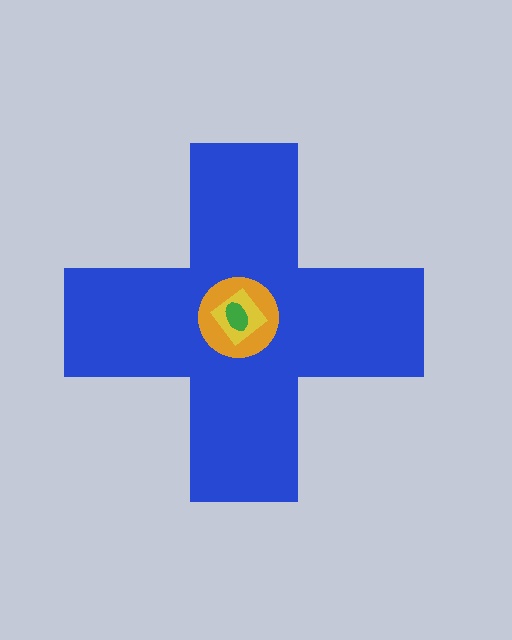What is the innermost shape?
The green ellipse.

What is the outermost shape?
The blue cross.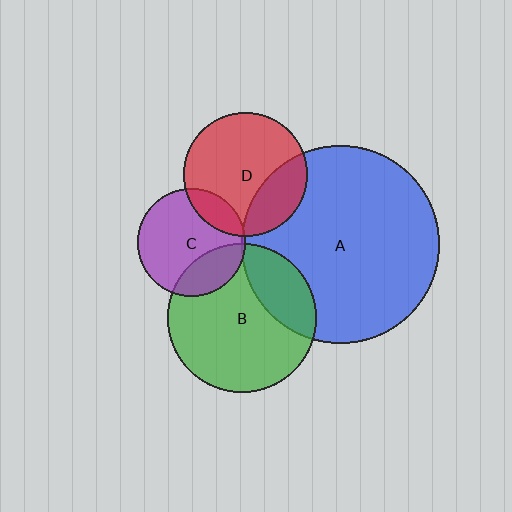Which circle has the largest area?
Circle A (blue).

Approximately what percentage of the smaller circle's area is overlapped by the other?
Approximately 25%.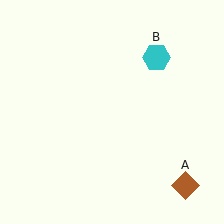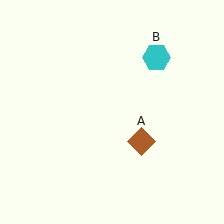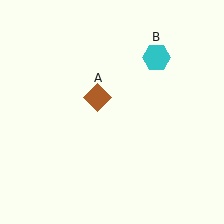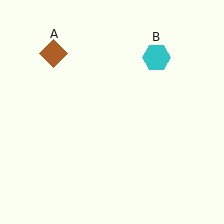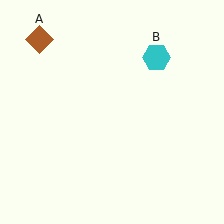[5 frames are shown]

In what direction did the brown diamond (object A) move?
The brown diamond (object A) moved up and to the left.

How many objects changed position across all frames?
1 object changed position: brown diamond (object A).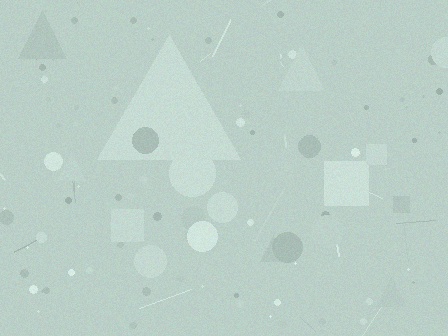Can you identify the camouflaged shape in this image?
The camouflaged shape is a triangle.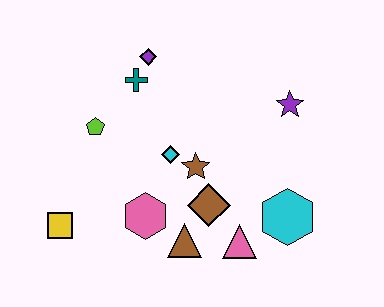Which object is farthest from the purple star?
The yellow square is farthest from the purple star.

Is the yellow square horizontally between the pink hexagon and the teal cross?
No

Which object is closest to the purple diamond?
The teal cross is closest to the purple diamond.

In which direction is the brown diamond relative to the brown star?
The brown diamond is below the brown star.